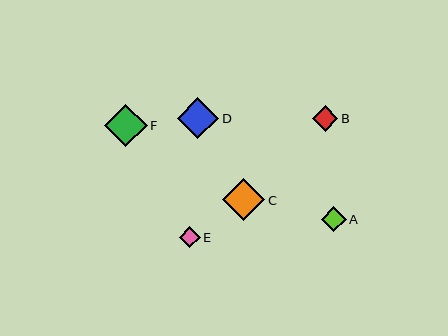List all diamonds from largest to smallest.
From largest to smallest: F, C, D, B, A, E.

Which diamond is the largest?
Diamond F is the largest with a size of approximately 42 pixels.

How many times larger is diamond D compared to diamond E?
Diamond D is approximately 1.9 times the size of diamond E.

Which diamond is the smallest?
Diamond E is the smallest with a size of approximately 21 pixels.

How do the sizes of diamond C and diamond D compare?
Diamond C and diamond D are approximately the same size.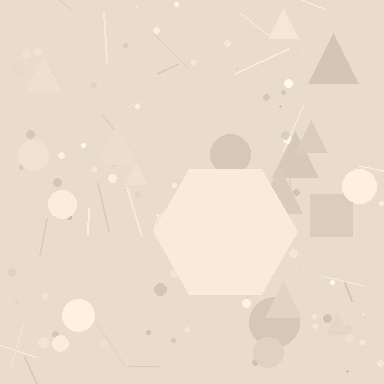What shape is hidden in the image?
A hexagon is hidden in the image.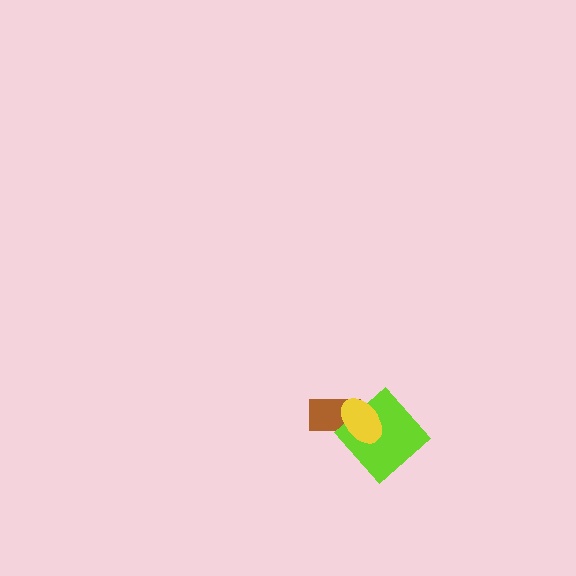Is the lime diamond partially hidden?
Yes, it is partially covered by another shape.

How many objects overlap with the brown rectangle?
2 objects overlap with the brown rectangle.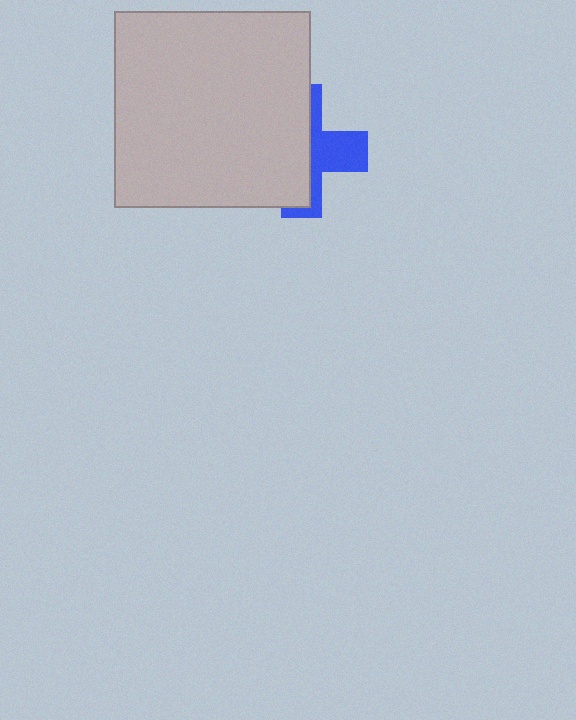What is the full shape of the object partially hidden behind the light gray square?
The partially hidden object is a blue cross.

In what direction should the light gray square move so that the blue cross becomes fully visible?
The light gray square should move left. That is the shortest direction to clear the overlap and leave the blue cross fully visible.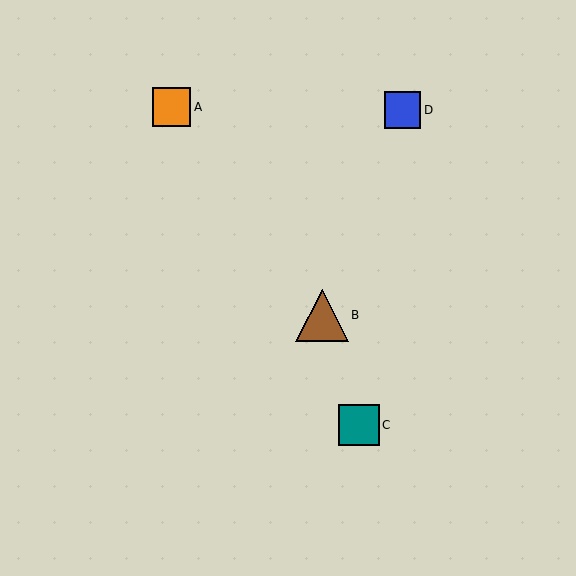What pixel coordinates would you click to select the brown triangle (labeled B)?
Click at (322, 315) to select the brown triangle B.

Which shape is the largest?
The brown triangle (labeled B) is the largest.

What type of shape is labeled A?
Shape A is an orange square.